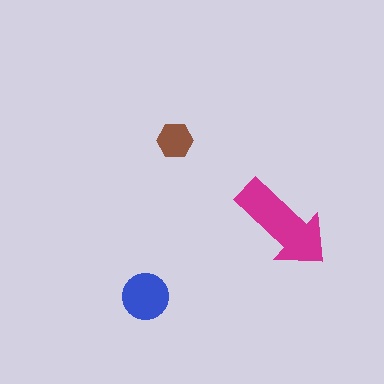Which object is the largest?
The magenta arrow.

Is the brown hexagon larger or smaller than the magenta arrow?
Smaller.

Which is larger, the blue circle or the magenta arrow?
The magenta arrow.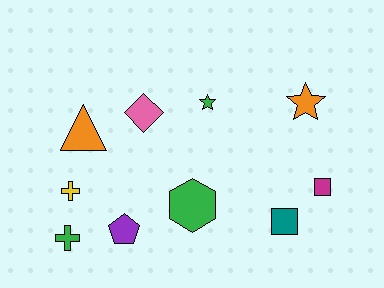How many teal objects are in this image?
There is 1 teal object.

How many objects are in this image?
There are 10 objects.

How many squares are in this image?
There are 2 squares.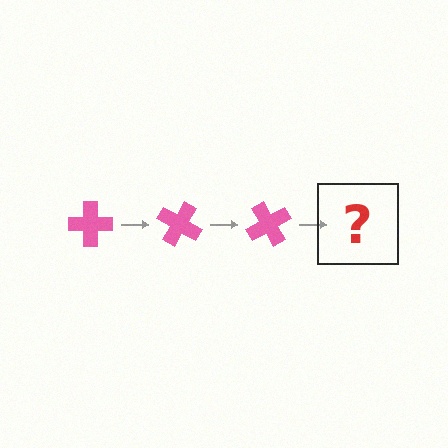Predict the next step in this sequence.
The next step is a pink cross rotated 90 degrees.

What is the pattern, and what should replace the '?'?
The pattern is that the cross rotates 30 degrees each step. The '?' should be a pink cross rotated 90 degrees.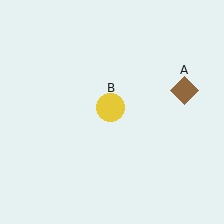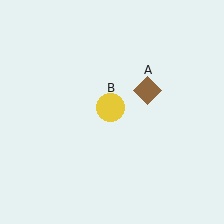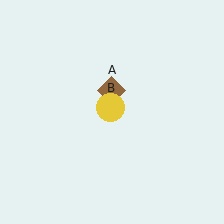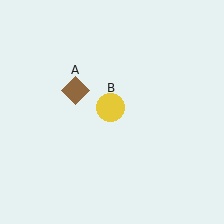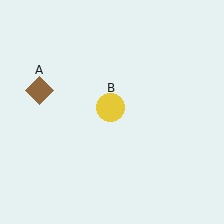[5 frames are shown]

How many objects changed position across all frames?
1 object changed position: brown diamond (object A).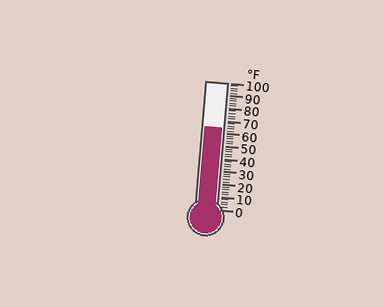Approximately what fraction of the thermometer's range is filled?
The thermometer is filled to approximately 65% of its range.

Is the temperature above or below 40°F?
The temperature is above 40°F.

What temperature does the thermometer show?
The thermometer shows approximately 64°F.